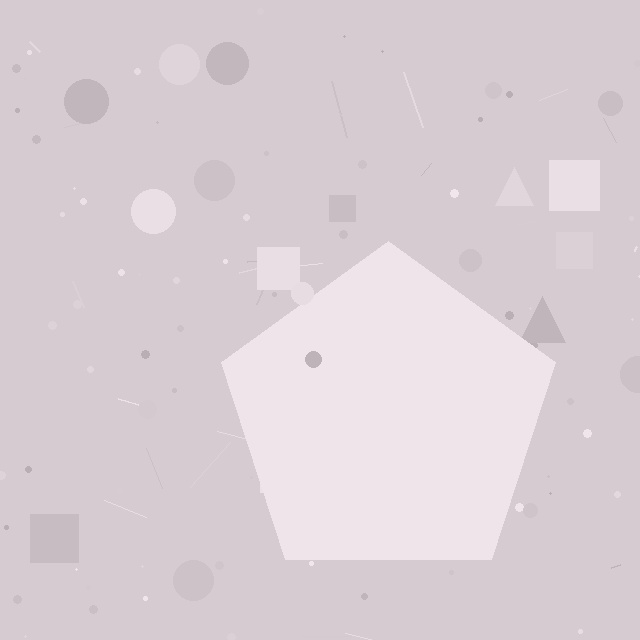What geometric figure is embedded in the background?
A pentagon is embedded in the background.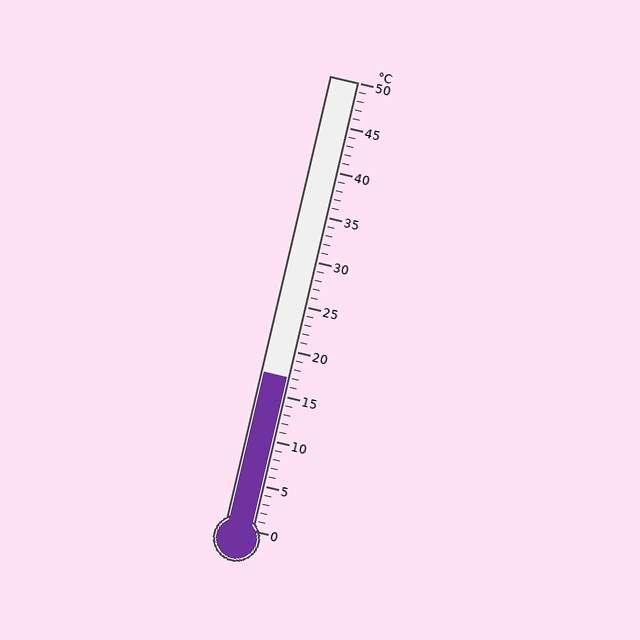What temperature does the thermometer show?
The thermometer shows approximately 17°C.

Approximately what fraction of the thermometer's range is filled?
The thermometer is filled to approximately 35% of its range.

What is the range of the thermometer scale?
The thermometer scale ranges from 0°C to 50°C.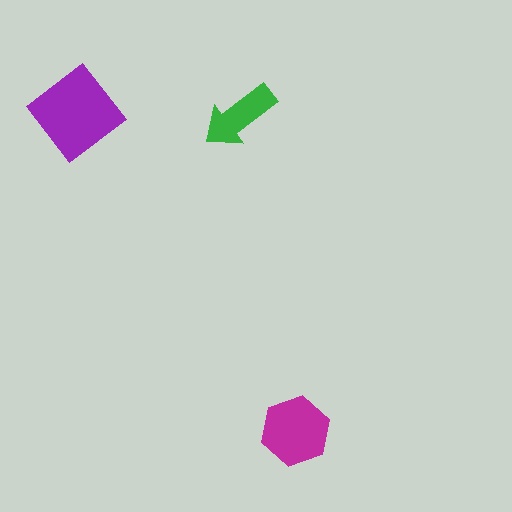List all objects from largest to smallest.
The purple diamond, the magenta hexagon, the green arrow.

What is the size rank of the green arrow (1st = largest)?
3rd.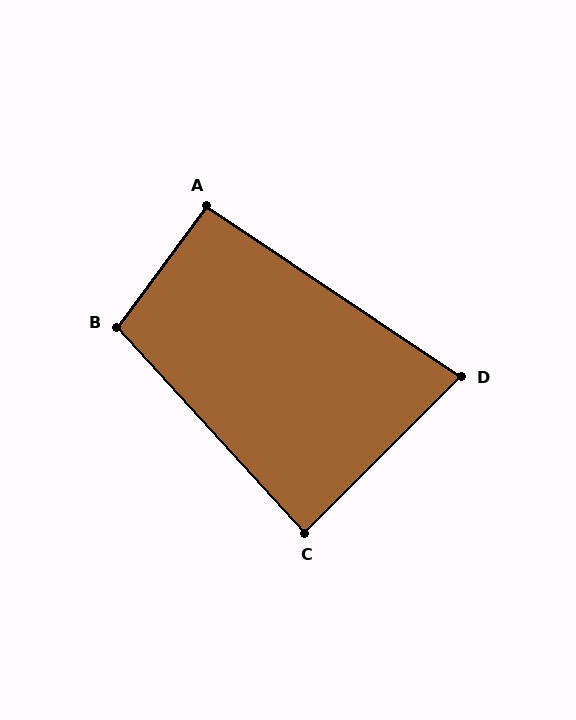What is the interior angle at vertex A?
Approximately 93 degrees (approximately right).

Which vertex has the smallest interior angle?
D, at approximately 79 degrees.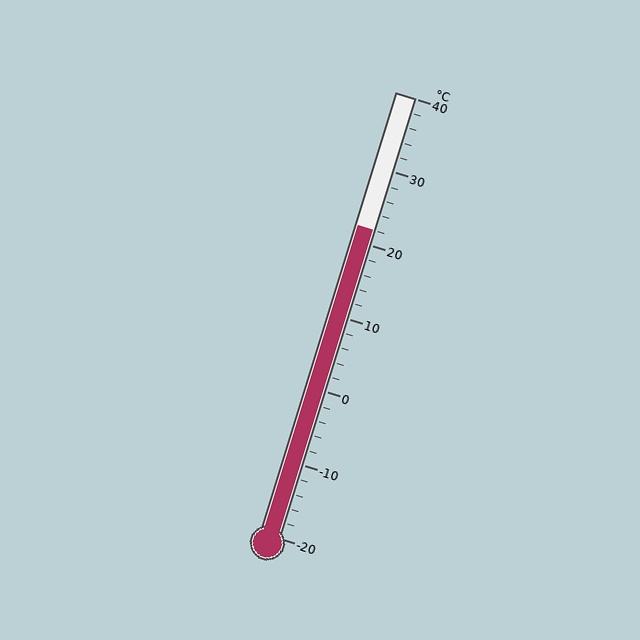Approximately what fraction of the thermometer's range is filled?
The thermometer is filled to approximately 70% of its range.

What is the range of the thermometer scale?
The thermometer scale ranges from -20°C to 40°C.